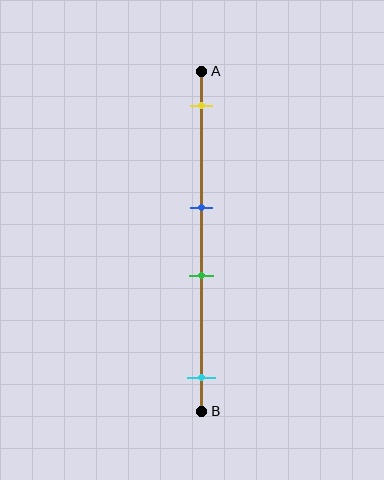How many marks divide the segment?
There are 4 marks dividing the segment.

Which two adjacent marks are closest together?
The blue and green marks are the closest adjacent pair.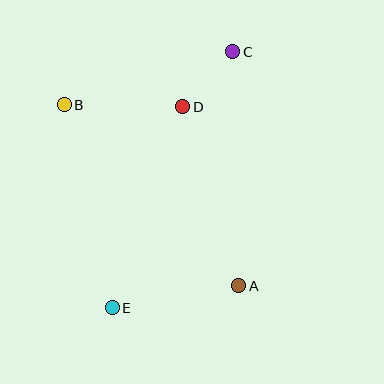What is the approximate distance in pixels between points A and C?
The distance between A and C is approximately 234 pixels.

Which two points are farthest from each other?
Points C and E are farthest from each other.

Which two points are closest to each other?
Points C and D are closest to each other.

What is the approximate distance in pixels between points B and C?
The distance between B and C is approximately 177 pixels.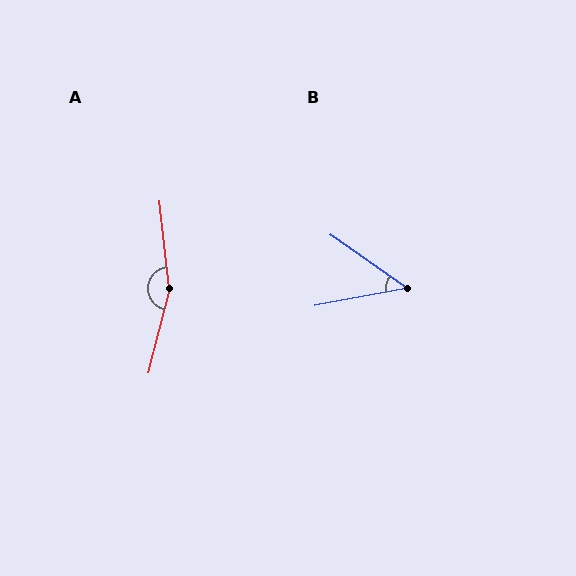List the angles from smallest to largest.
B (46°), A (160°).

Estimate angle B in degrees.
Approximately 46 degrees.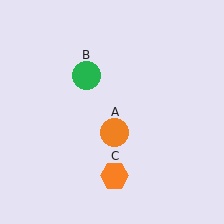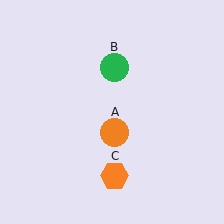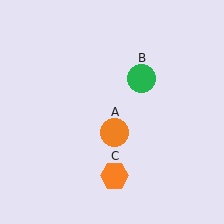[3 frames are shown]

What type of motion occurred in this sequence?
The green circle (object B) rotated clockwise around the center of the scene.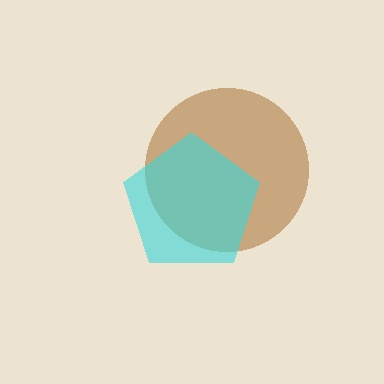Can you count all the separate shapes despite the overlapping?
Yes, there are 2 separate shapes.